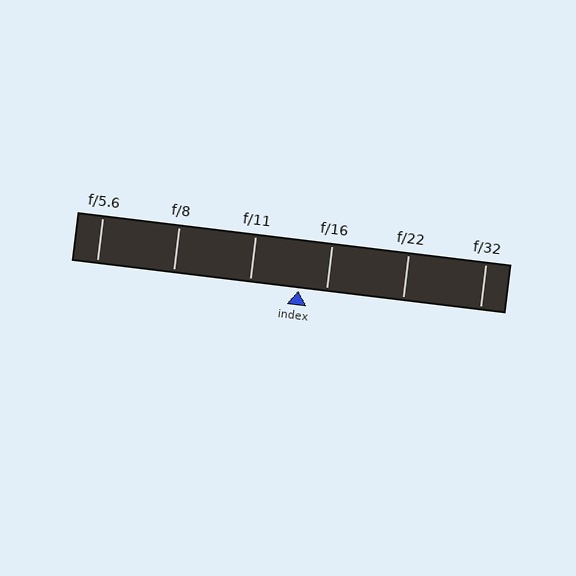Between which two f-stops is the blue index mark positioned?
The index mark is between f/11 and f/16.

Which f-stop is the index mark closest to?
The index mark is closest to f/16.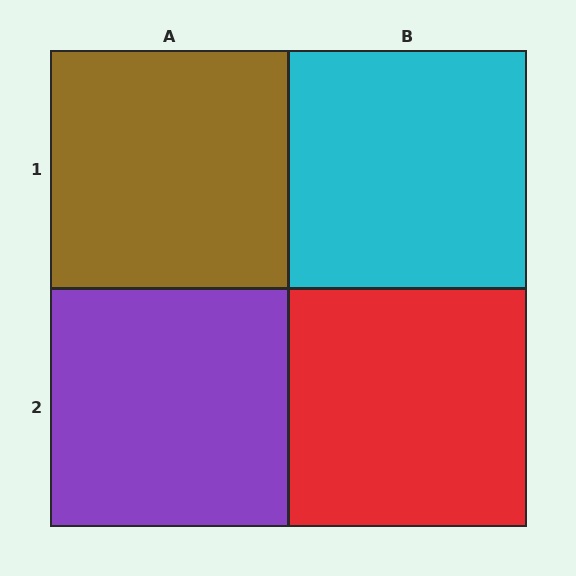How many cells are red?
1 cell is red.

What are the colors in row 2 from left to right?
Purple, red.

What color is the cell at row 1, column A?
Brown.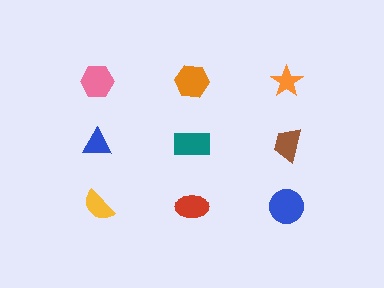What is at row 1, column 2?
An orange hexagon.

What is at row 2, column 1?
A blue triangle.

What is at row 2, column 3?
A brown trapezoid.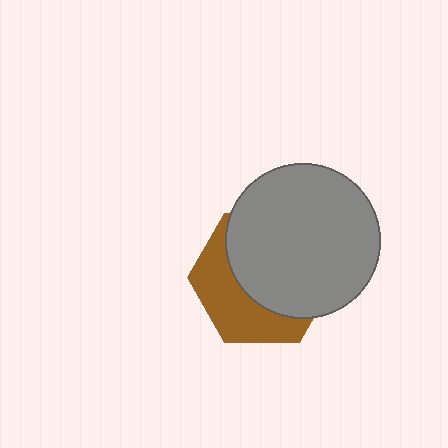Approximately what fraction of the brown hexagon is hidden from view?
Roughly 60% of the brown hexagon is hidden behind the gray circle.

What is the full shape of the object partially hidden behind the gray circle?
The partially hidden object is a brown hexagon.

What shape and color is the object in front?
The object in front is a gray circle.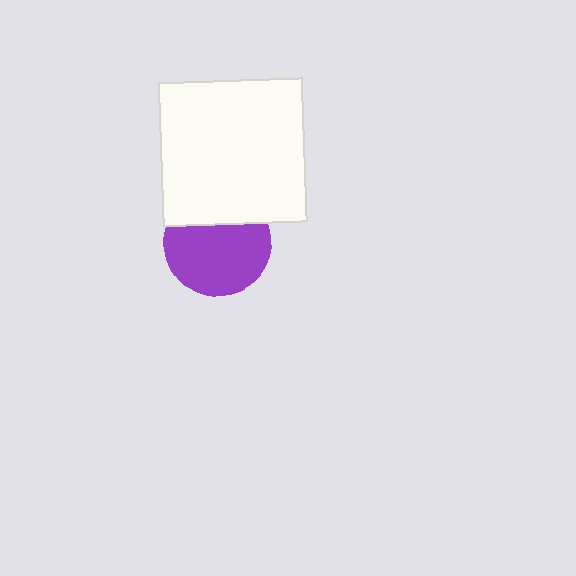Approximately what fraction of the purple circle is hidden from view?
Roughly 30% of the purple circle is hidden behind the white square.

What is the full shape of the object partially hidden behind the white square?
The partially hidden object is a purple circle.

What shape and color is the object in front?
The object in front is a white square.